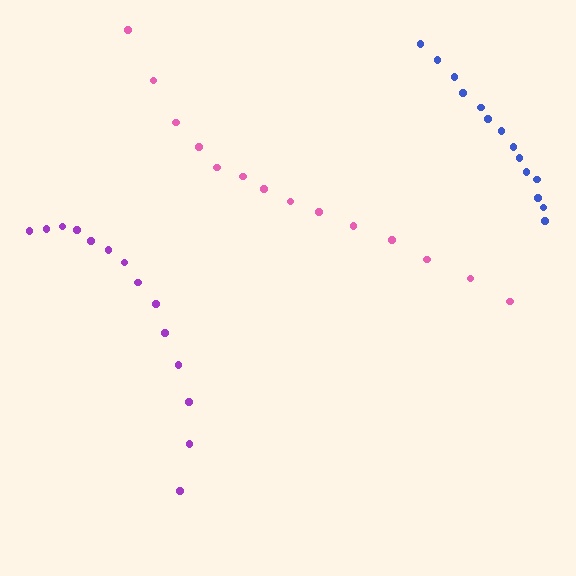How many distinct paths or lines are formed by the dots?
There are 3 distinct paths.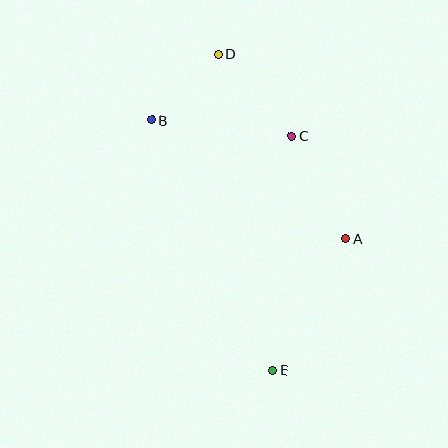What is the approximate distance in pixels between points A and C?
The distance between A and C is approximately 116 pixels.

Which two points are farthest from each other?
Points D and E are farthest from each other.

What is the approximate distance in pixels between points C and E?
The distance between C and E is approximately 236 pixels.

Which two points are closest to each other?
Points B and D are closest to each other.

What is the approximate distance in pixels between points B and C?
The distance between B and C is approximately 141 pixels.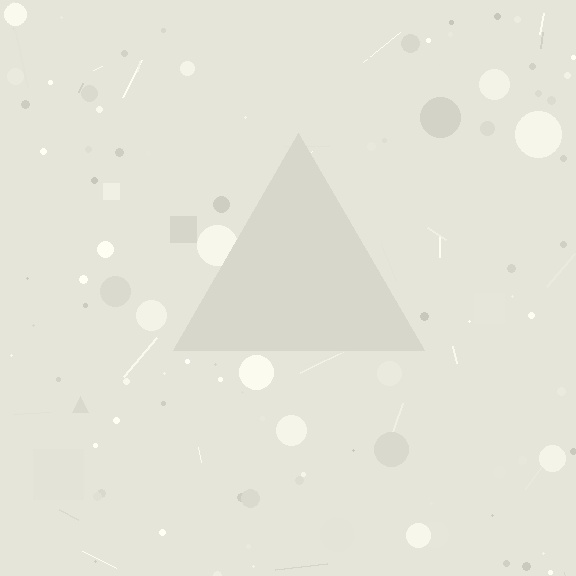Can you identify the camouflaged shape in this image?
The camouflaged shape is a triangle.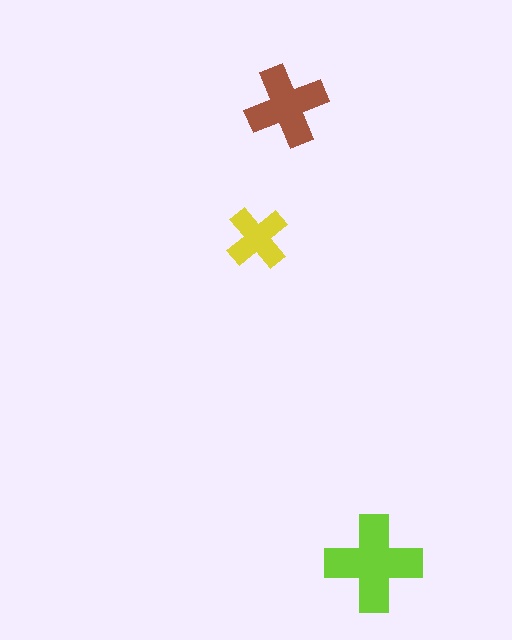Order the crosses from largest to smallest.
the lime one, the brown one, the yellow one.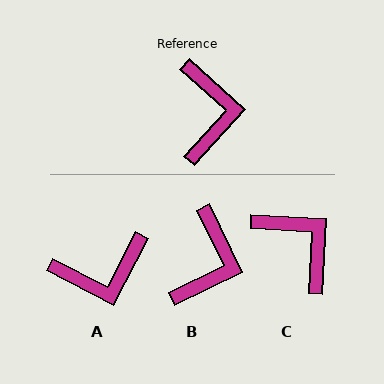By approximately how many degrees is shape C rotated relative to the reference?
Approximately 39 degrees counter-clockwise.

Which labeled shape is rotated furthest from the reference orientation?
A, about 75 degrees away.